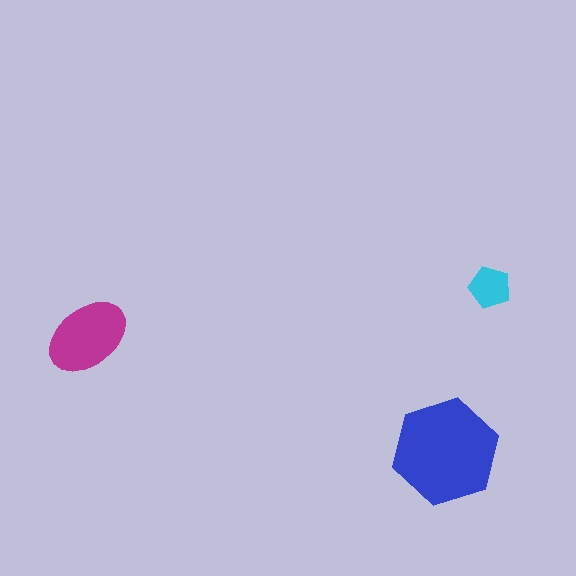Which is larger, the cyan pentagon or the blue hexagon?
The blue hexagon.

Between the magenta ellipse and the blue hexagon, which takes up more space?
The blue hexagon.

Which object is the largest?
The blue hexagon.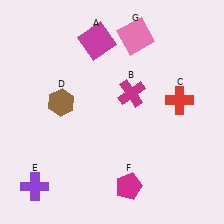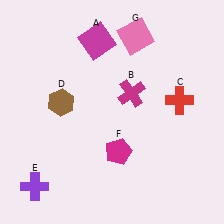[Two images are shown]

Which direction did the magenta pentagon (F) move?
The magenta pentagon (F) moved up.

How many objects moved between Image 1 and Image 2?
1 object moved between the two images.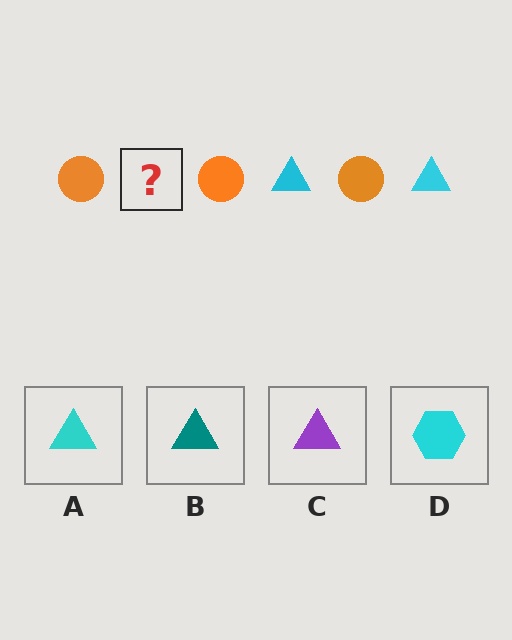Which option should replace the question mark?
Option A.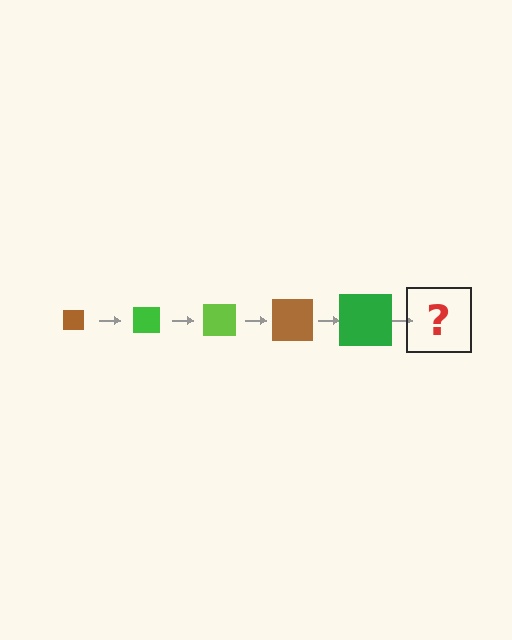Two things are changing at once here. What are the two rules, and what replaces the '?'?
The two rules are that the square grows larger each step and the color cycles through brown, green, and lime. The '?' should be a lime square, larger than the previous one.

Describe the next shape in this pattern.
It should be a lime square, larger than the previous one.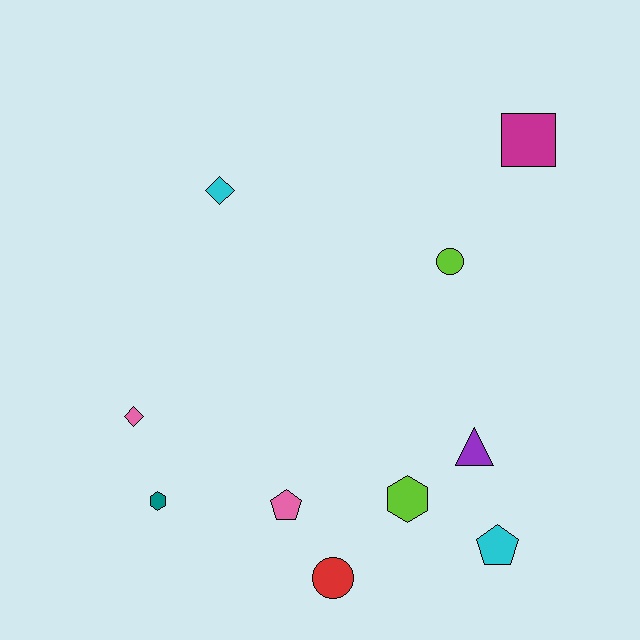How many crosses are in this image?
There are no crosses.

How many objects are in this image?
There are 10 objects.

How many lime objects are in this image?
There are 2 lime objects.